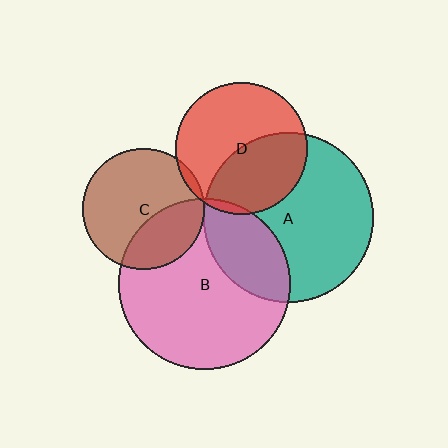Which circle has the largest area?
Circle B (pink).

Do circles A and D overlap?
Yes.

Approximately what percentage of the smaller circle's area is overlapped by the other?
Approximately 45%.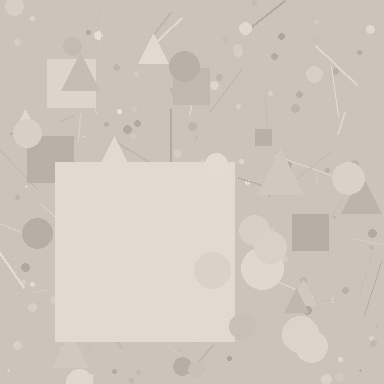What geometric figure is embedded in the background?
A square is embedded in the background.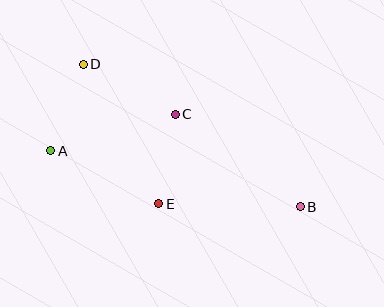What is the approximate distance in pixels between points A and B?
The distance between A and B is approximately 256 pixels.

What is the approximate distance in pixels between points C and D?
The distance between C and D is approximately 105 pixels.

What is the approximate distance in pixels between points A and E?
The distance between A and E is approximately 120 pixels.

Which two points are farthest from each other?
Points B and D are farthest from each other.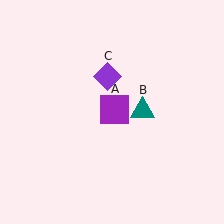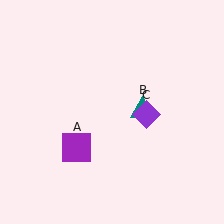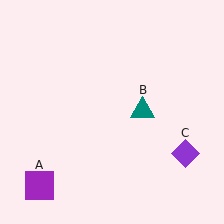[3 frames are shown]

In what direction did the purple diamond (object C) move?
The purple diamond (object C) moved down and to the right.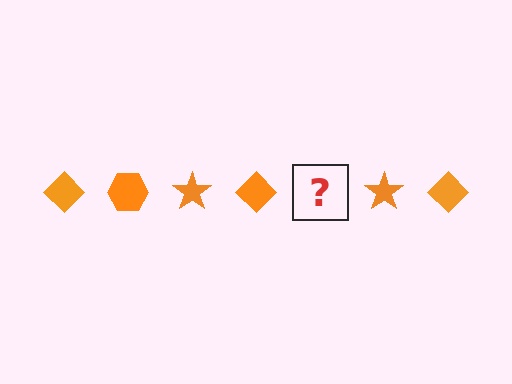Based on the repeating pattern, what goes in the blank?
The blank should be an orange hexagon.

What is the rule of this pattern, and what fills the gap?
The rule is that the pattern cycles through diamond, hexagon, star shapes in orange. The gap should be filled with an orange hexagon.